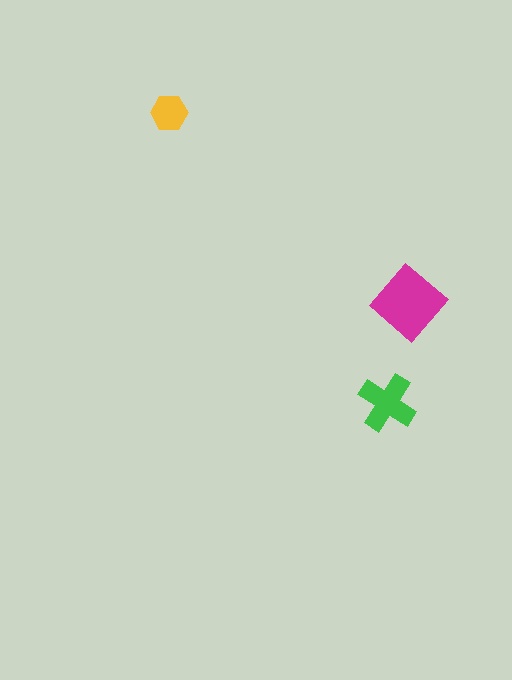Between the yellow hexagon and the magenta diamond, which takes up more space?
The magenta diamond.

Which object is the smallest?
The yellow hexagon.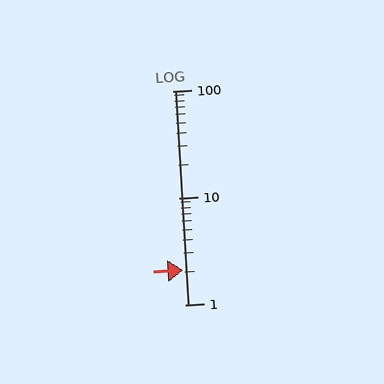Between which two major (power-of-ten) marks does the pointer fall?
The pointer is between 1 and 10.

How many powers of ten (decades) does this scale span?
The scale spans 2 decades, from 1 to 100.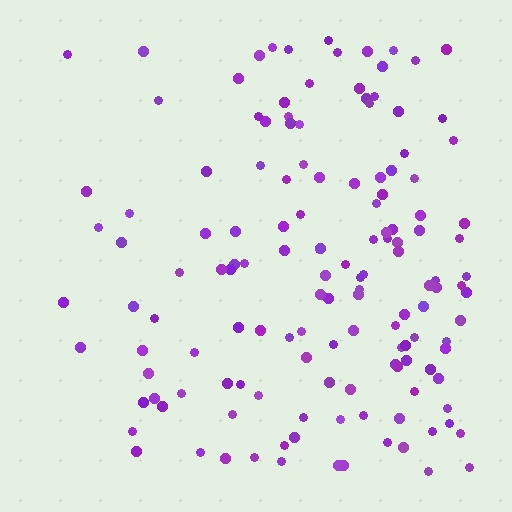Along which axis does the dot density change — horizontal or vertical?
Horizontal.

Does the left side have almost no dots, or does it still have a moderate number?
Still a moderate number, just noticeably fewer than the right.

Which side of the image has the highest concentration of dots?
The right.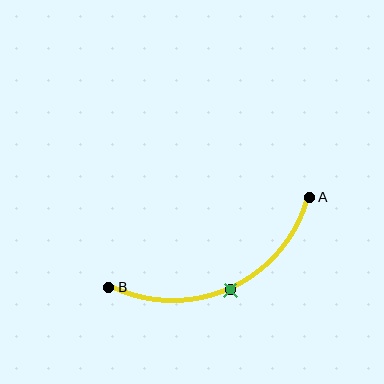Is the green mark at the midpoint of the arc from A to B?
Yes. The green mark lies on the arc at equal arc-length from both A and B — it is the arc midpoint.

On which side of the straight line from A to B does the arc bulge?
The arc bulges below the straight line connecting A and B.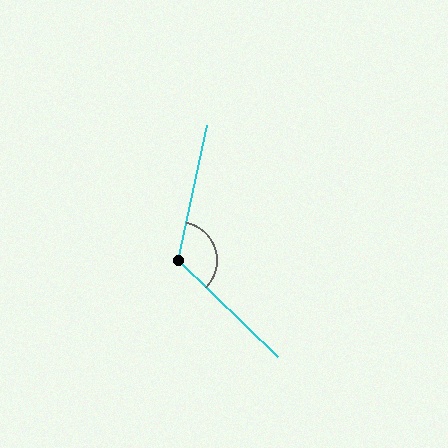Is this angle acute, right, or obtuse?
It is obtuse.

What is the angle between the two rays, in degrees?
Approximately 122 degrees.